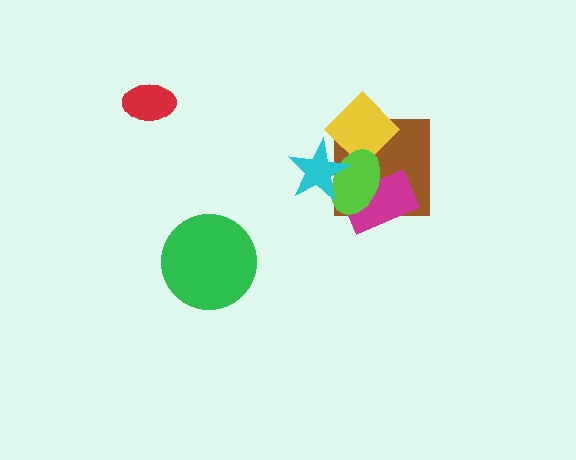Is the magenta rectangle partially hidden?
Yes, it is partially covered by another shape.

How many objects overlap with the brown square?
4 objects overlap with the brown square.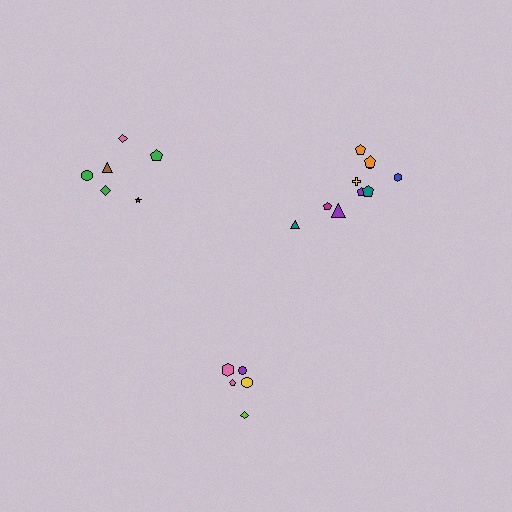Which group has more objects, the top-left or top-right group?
The top-right group.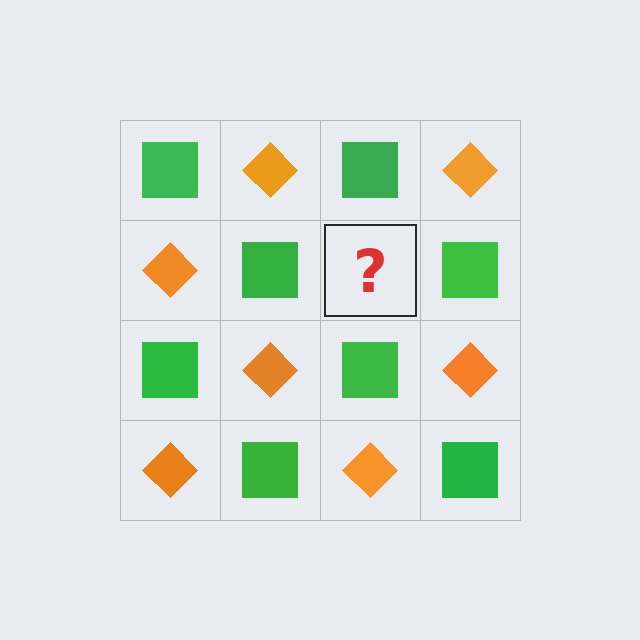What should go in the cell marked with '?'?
The missing cell should contain an orange diamond.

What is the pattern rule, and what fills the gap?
The rule is that it alternates green square and orange diamond in a checkerboard pattern. The gap should be filled with an orange diamond.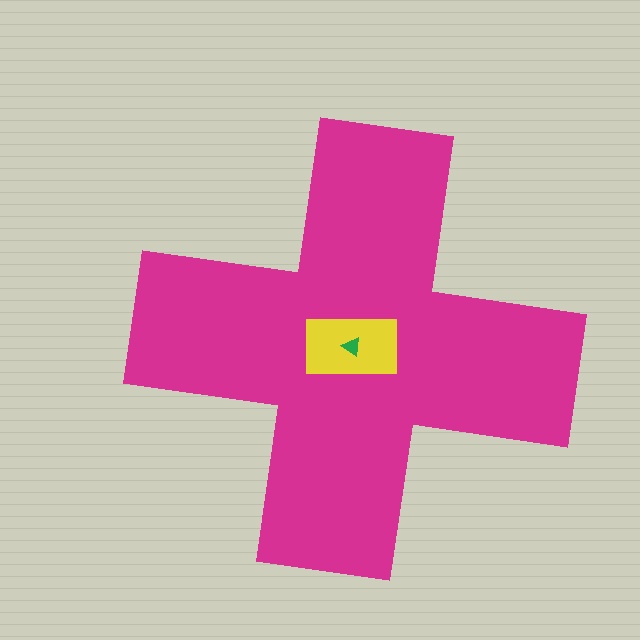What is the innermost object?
The green triangle.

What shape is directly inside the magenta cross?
The yellow rectangle.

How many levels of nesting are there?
3.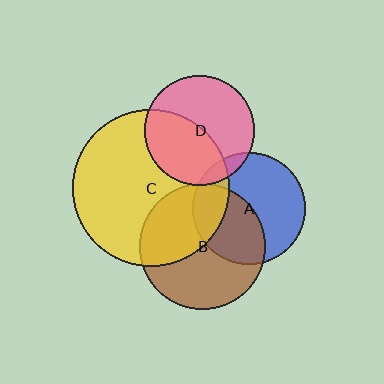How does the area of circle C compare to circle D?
Approximately 2.0 times.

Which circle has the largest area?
Circle C (yellow).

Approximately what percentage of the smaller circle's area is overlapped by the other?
Approximately 45%.